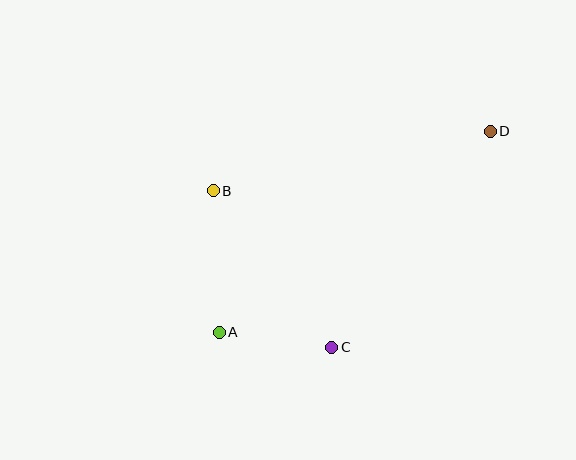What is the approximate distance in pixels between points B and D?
The distance between B and D is approximately 283 pixels.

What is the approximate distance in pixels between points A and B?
The distance between A and B is approximately 142 pixels.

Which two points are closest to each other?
Points A and C are closest to each other.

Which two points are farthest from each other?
Points A and D are farthest from each other.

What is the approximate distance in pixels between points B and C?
The distance between B and C is approximately 196 pixels.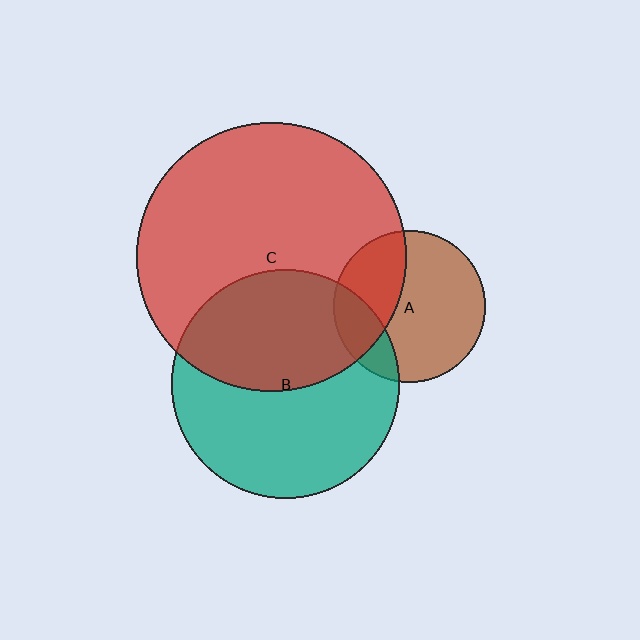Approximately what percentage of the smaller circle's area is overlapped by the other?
Approximately 35%.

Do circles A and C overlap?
Yes.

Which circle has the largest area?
Circle C (red).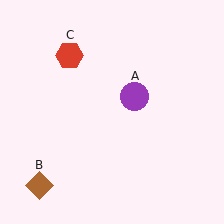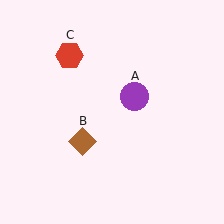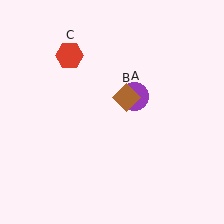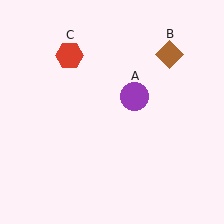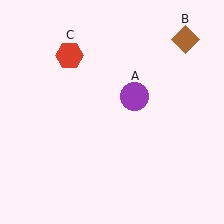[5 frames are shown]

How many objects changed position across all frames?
1 object changed position: brown diamond (object B).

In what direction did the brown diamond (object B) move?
The brown diamond (object B) moved up and to the right.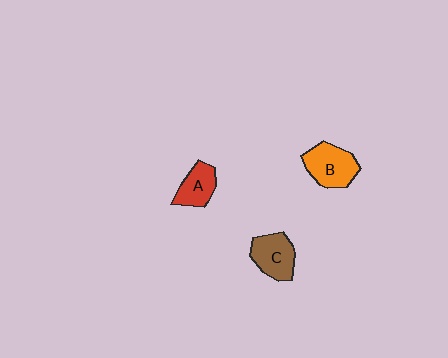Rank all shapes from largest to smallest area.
From largest to smallest: B (orange), C (brown), A (red).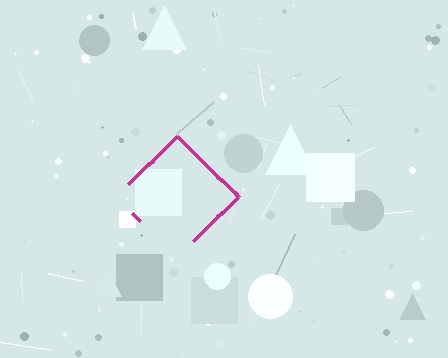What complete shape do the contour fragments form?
The contour fragments form a diamond.